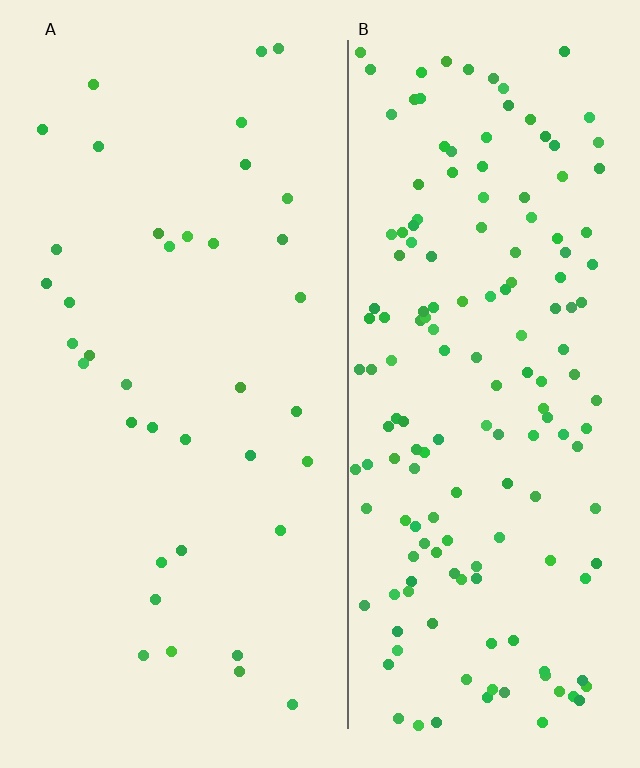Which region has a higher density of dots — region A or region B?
B (the right).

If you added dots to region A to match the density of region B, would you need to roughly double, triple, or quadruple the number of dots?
Approximately quadruple.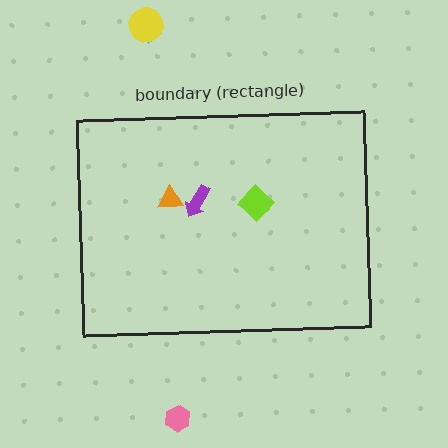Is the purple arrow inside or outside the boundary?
Inside.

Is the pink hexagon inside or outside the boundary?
Outside.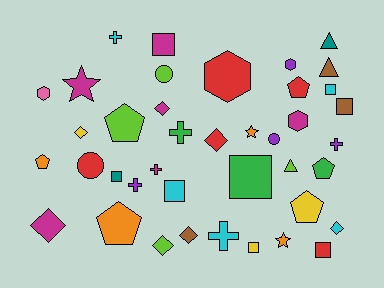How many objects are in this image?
There are 40 objects.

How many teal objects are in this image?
There are 2 teal objects.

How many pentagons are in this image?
There are 6 pentagons.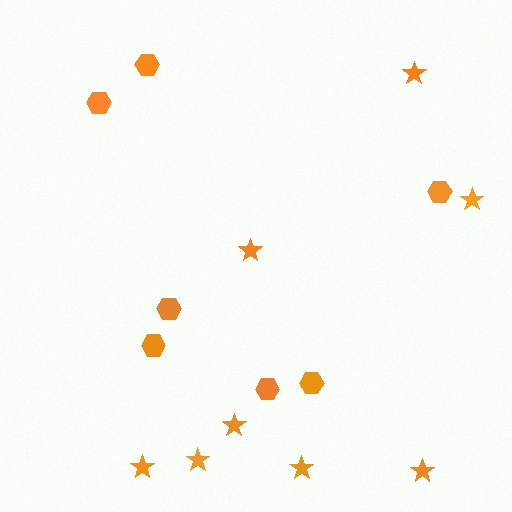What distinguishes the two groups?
There are 2 groups: one group of stars (8) and one group of hexagons (7).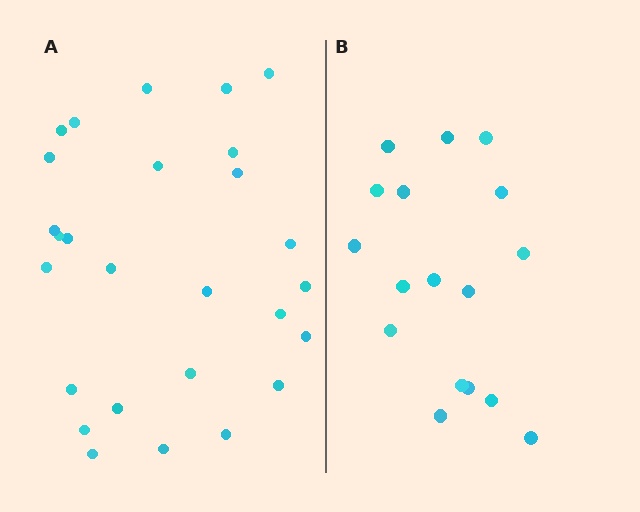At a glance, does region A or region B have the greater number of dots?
Region A (the left region) has more dots.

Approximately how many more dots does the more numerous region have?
Region A has roughly 10 or so more dots than region B.